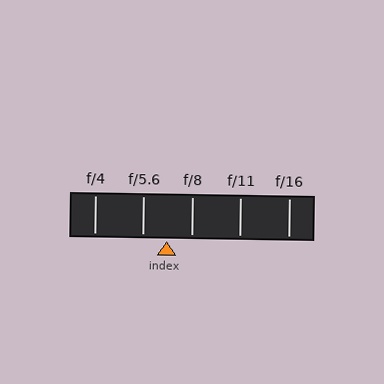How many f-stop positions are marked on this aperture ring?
There are 5 f-stop positions marked.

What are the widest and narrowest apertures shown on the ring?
The widest aperture shown is f/4 and the narrowest is f/16.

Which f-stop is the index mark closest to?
The index mark is closest to f/5.6.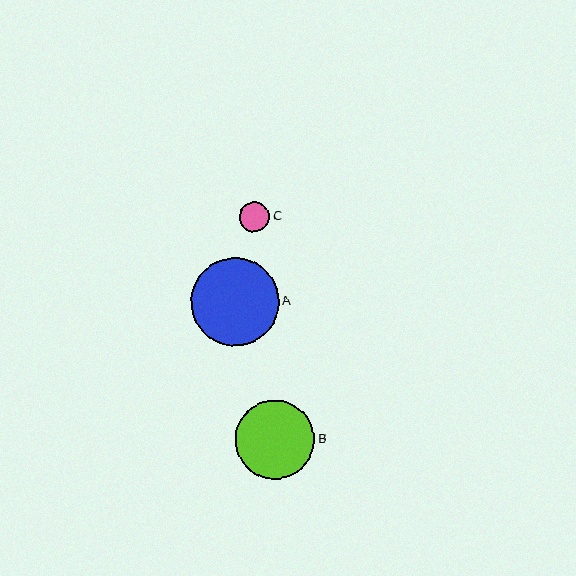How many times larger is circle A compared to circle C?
Circle A is approximately 2.9 times the size of circle C.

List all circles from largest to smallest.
From largest to smallest: A, B, C.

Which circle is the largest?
Circle A is the largest with a size of approximately 88 pixels.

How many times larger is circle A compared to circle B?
Circle A is approximately 1.1 times the size of circle B.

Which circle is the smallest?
Circle C is the smallest with a size of approximately 30 pixels.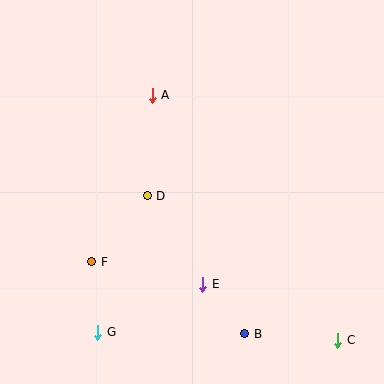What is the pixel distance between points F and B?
The distance between F and B is 169 pixels.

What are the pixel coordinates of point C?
Point C is at (338, 340).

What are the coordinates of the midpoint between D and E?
The midpoint between D and E is at (175, 240).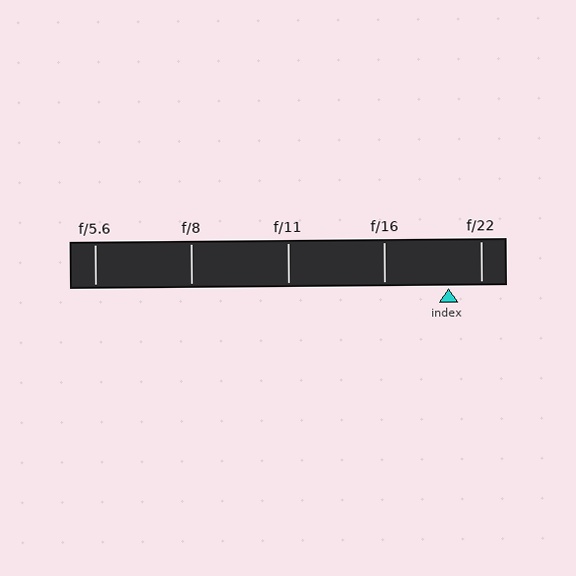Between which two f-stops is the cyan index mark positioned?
The index mark is between f/16 and f/22.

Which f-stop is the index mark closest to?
The index mark is closest to f/22.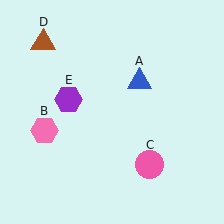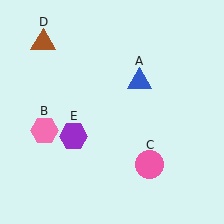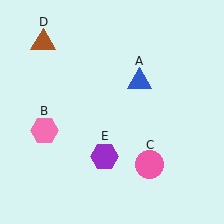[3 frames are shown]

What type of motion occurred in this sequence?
The purple hexagon (object E) rotated counterclockwise around the center of the scene.